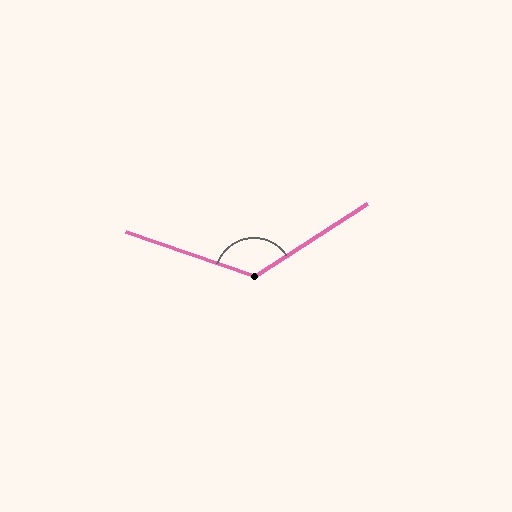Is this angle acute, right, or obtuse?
It is obtuse.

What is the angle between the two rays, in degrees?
Approximately 128 degrees.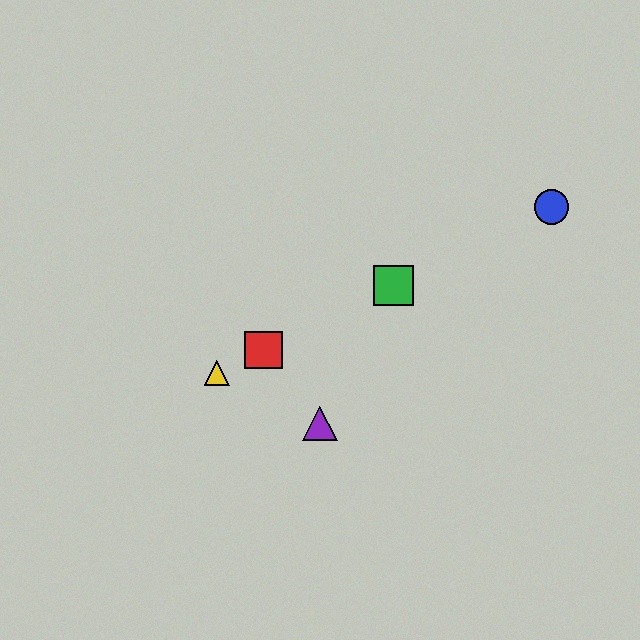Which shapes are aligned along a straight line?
The red square, the blue circle, the green square, the yellow triangle are aligned along a straight line.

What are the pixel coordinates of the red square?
The red square is at (264, 350).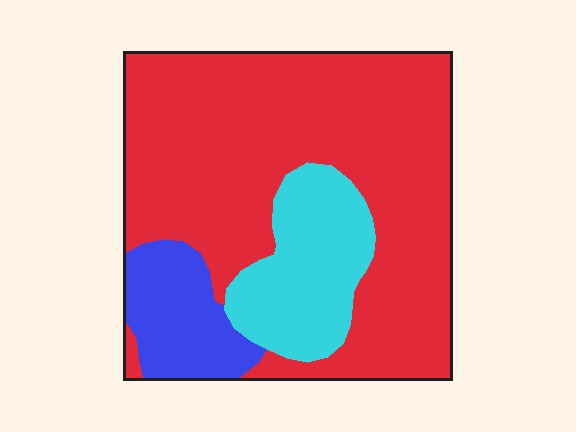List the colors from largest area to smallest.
From largest to smallest: red, cyan, blue.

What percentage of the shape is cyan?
Cyan takes up less than a quarter of the shape.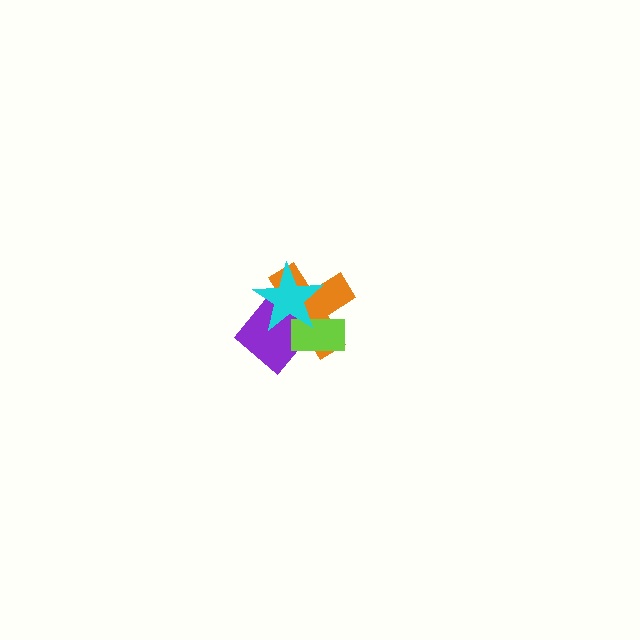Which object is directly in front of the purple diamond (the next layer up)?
The lime rectangle is directly in front of the purple diamond.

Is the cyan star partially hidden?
No, no other shape covers it.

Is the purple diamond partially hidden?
Yes, it is partially covered by another shape.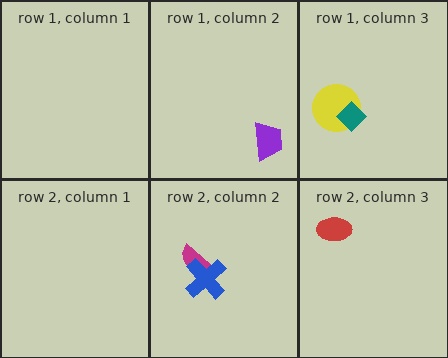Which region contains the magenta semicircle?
The row 2, column 2 region.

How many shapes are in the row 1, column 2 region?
1.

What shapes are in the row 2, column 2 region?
The magenta semicircle, the blue cross.